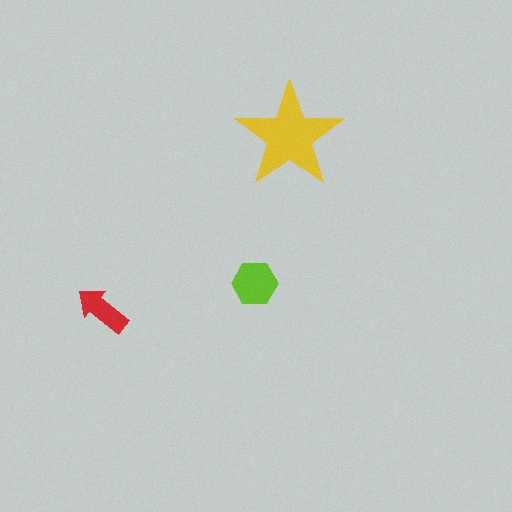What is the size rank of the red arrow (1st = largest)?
3rd.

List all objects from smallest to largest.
The red arrow, the lime hexagon, the yellow star.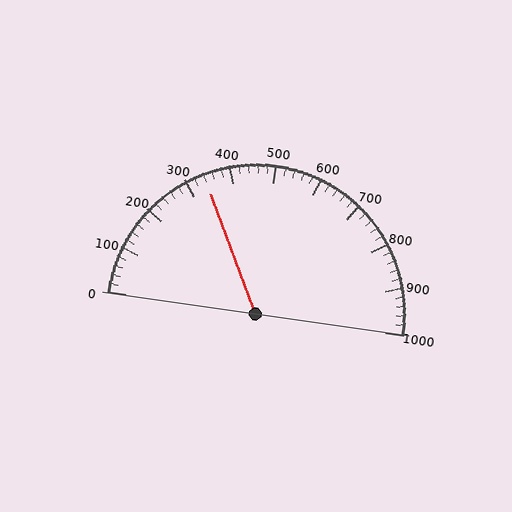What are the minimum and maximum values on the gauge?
The gauge ranges from 0 to 1000.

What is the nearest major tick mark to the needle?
The nearest major tick mark is 300.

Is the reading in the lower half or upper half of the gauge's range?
The reading is in the lower half of the range (0 to 1000).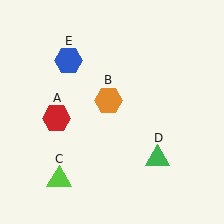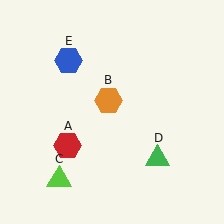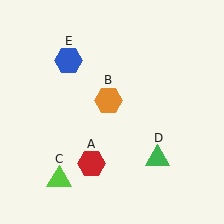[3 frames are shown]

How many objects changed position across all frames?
1 object changed position: red hexagon (object A).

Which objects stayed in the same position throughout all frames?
Orange hexagon (object B) and lime triangle (object C) and green triangle (object D) and blue hexagon (object E) remained stationary.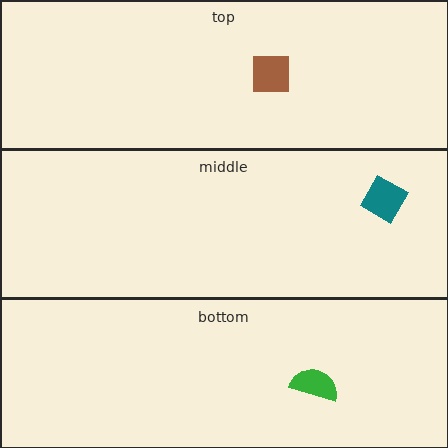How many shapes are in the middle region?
1.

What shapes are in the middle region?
The teal diamond.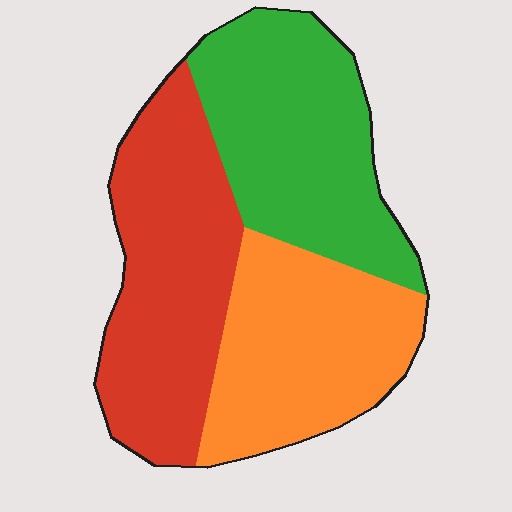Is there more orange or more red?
Red.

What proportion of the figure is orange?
Orange takes up about one third (1/3) of the figure.